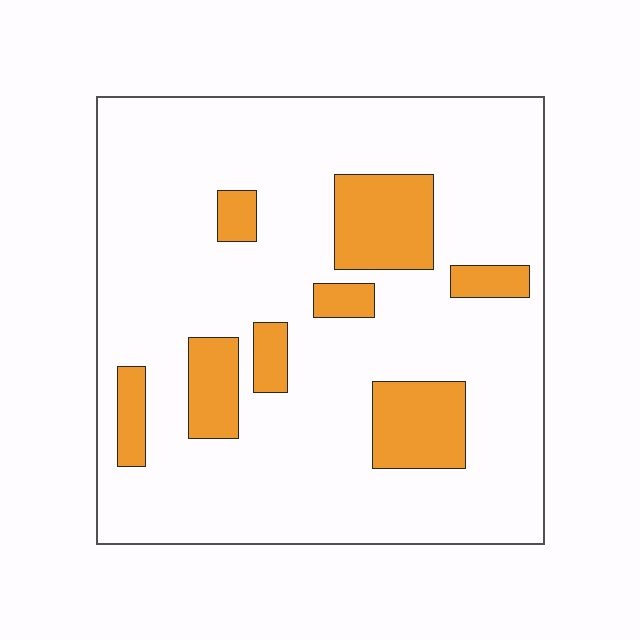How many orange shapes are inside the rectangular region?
8.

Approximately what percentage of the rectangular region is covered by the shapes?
Approximately 20%.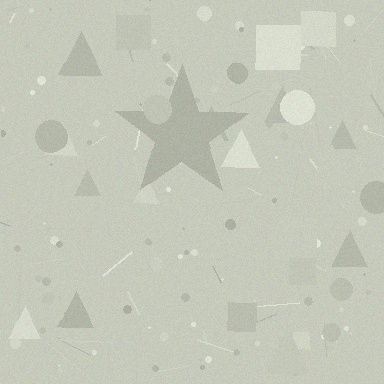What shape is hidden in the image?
A star is hidden in the image.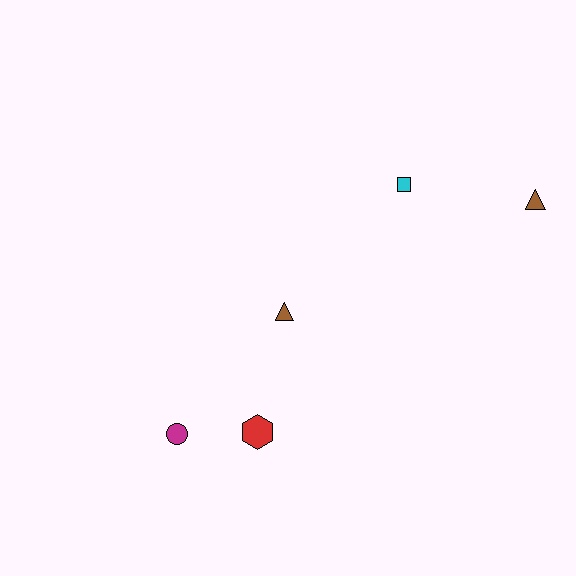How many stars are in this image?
There are no stars.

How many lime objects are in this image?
There are no lime objects.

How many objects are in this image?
There are 5 objects.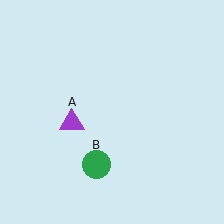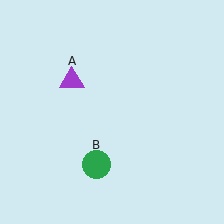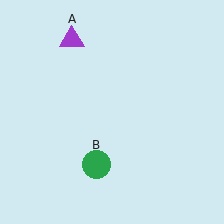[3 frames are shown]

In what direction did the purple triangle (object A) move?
The purple triangle (object A) moved up.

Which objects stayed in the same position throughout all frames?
Green circle (object B) remained stationary.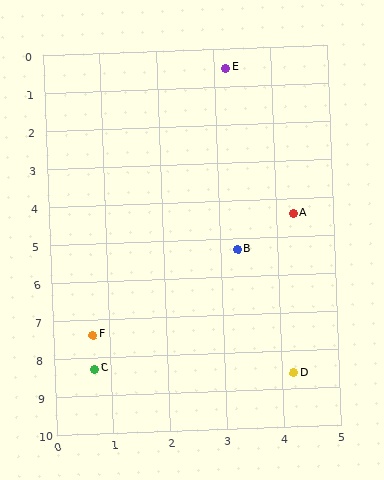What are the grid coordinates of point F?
Point F is at approximately (0.7, 7.4).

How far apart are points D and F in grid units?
Points D and F are about 3.7 grid units apart.